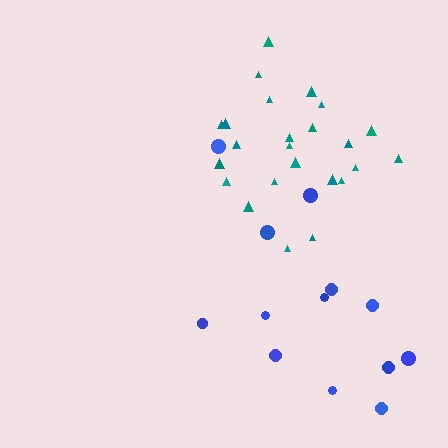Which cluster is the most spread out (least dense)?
Blue.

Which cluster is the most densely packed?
Teal.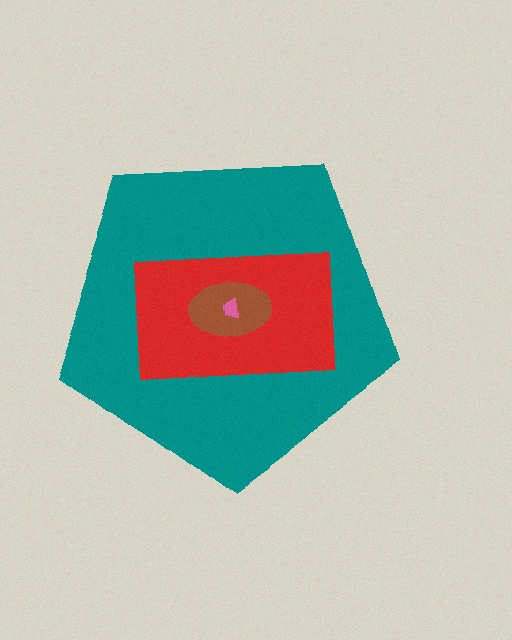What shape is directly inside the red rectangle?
The brown ellipse.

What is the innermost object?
The pink trapezoid.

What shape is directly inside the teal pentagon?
The red rectangle.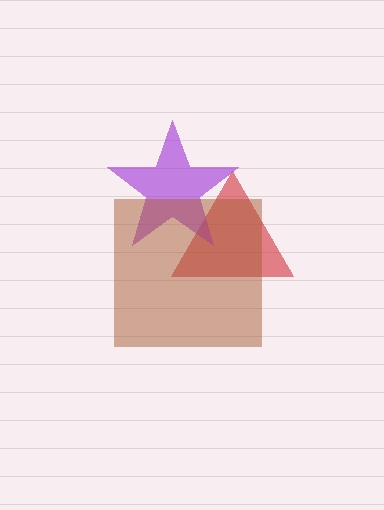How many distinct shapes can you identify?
There are 3 distinct shapes: a red triangle, a purple star, a brown square.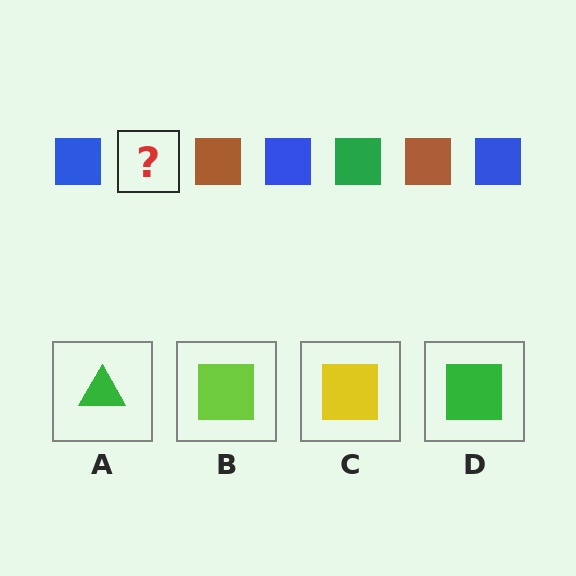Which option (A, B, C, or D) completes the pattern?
D.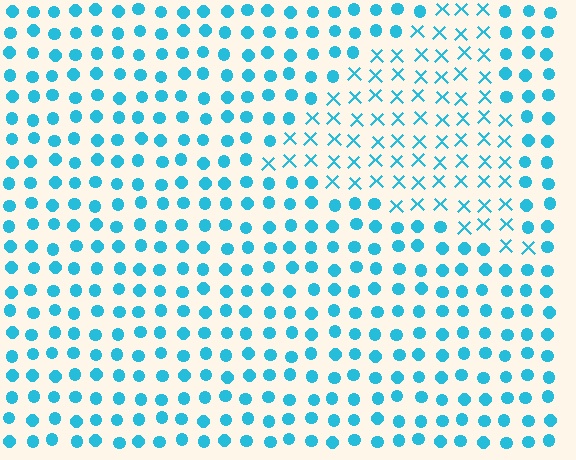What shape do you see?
I see a triangle.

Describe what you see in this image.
The image is filled with small cyan elements arranged in a uniform grid. A triangle-shaped region contains X marks, while the surrounding area contains circles. The boundary is defined purely by the change in element shape.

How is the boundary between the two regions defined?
The boundary is defined by a change in element shape: X marks inside vs. circles outside. All elements share the same color and spacing.